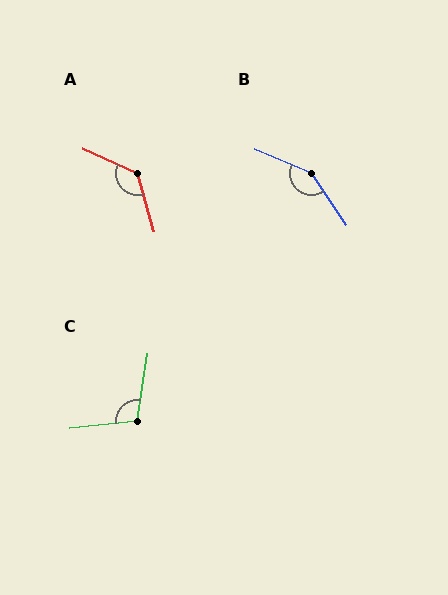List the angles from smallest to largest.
C (105°), A (131°), B (148°).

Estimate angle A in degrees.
Approximately 131 degrees.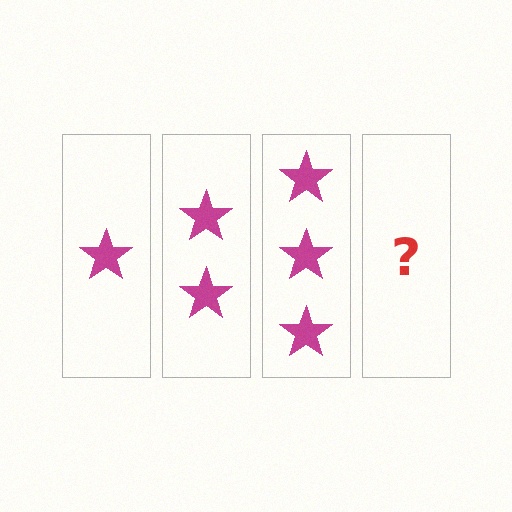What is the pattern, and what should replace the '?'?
The pattern is that each step adds one more star. The '?' should be 4 stars.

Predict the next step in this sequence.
The next step is 4 stars.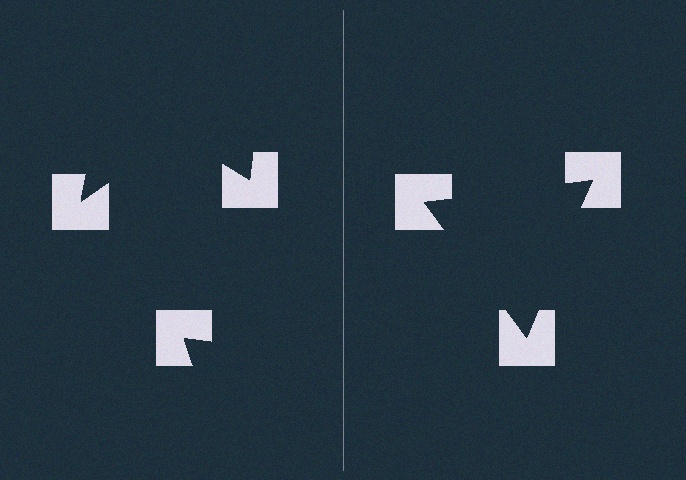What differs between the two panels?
The notched squares are positioned identically on both sides; only the wedge orientations differ. On the right they align to a triangle; on the left they are misaligned.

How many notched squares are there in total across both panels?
6 — 3 on each side.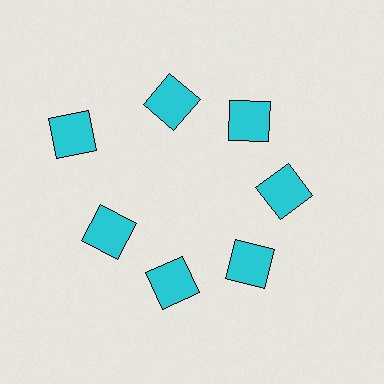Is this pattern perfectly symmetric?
No. The 7 cyan squares are arranged in a ring, but one element near the 10 o'clock position is pushed outward from the center, breaking the 7-fold rotational symmetry.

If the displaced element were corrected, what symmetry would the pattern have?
It would have 7-fold rotational symmetry — the pattern would map onto itself every 51 degrees.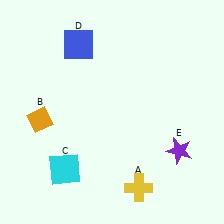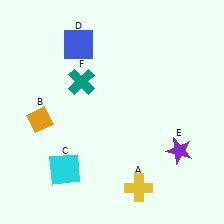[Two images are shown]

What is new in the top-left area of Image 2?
A teal cross (F) was added in the top-left area of Image 2.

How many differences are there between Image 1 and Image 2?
There is 1 difference between the two images.